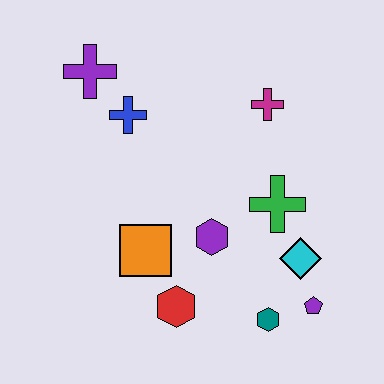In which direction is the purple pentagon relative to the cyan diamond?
The purple pentagon is below the cyan diamond.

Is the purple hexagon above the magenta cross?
No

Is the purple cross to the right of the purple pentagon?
No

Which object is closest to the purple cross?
The blue cross is closest to the purple cross.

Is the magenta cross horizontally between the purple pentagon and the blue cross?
Yes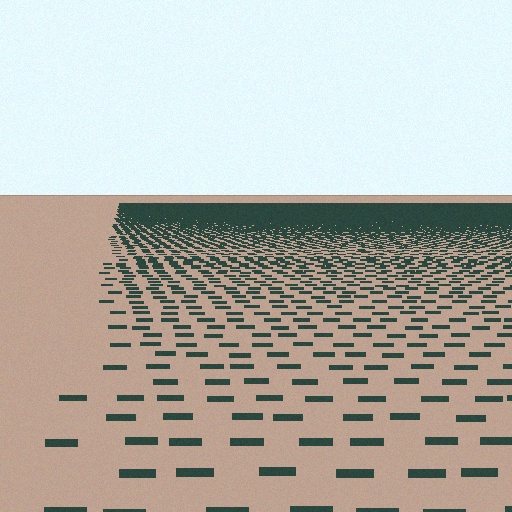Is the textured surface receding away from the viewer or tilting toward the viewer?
The surface is receding away from the viewer. Texture elements get smaller and denser toward the top.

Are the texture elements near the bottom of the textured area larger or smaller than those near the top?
Larger. Near the bottom, elements are closer to the viewer and appear at a bigger on-screen size.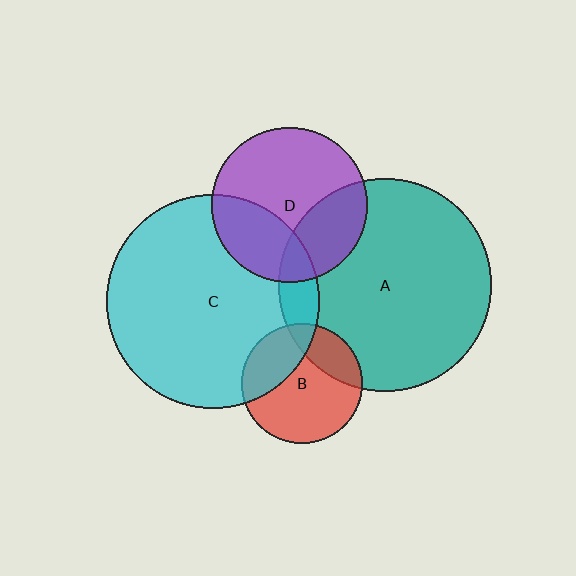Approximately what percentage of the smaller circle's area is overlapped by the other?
Approximately 30%.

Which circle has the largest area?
Circle C (cyan).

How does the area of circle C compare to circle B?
Approximately 3.1 times.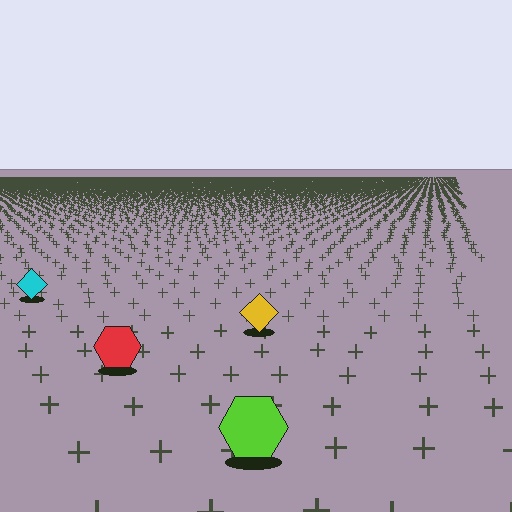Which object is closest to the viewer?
The lime hexagon is closest. The texture marks near it are larger and more spread out.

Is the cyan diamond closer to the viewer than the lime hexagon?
No. The lime hexagon is closer — you can tell from the texture gradient: the ground texture is coarser near it.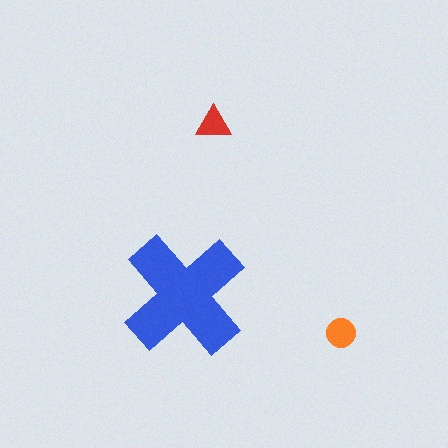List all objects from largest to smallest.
The blue cross, the orange circle, the red triangle.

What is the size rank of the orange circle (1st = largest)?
2nd.